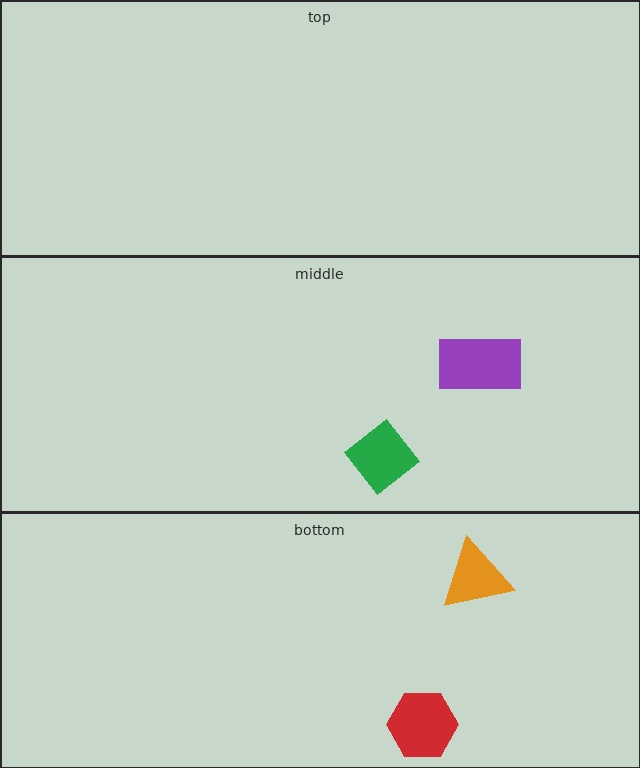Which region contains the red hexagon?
The bottom region.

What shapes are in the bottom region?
The orange triangle, the red hexagon.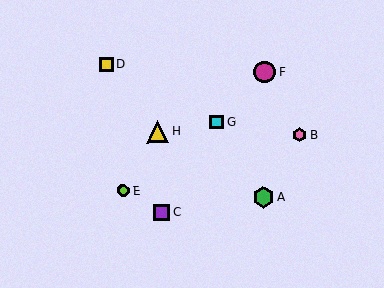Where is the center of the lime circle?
The center of the lime circle is at (123, 190).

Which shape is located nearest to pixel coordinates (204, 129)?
The cyan square (labeled G) at (216, 122) is nearest to that location.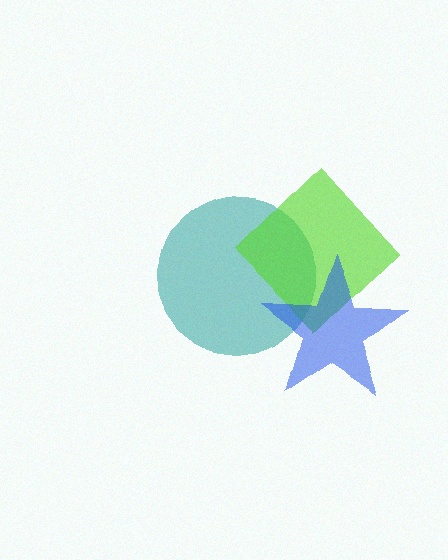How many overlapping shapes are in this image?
There are 3 overlapping shapes in the image.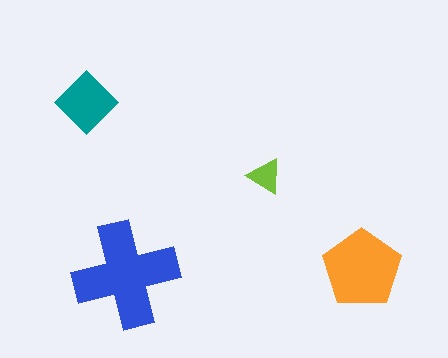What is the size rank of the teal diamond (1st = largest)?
3rd.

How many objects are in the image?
There are 4 objects in the image.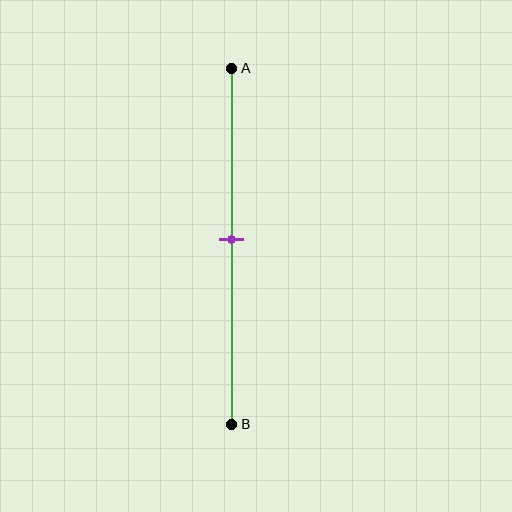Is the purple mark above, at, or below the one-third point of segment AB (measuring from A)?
The purple mark is below the one-third point of segment AB.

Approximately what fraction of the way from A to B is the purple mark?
The purple mark is approximately 50% of the way from A to B.